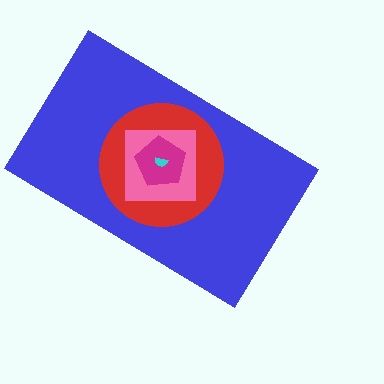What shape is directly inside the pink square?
The magenta pentagon.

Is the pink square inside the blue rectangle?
Yes.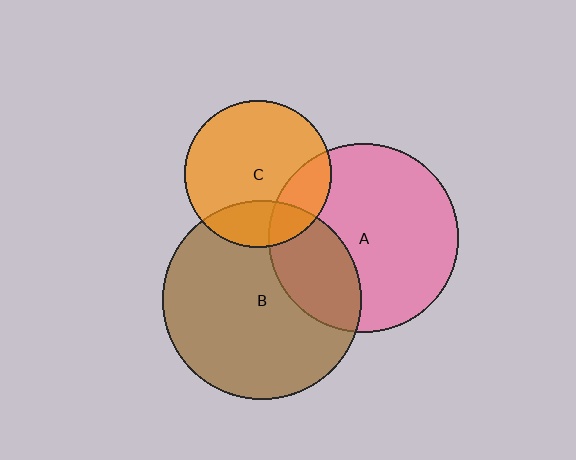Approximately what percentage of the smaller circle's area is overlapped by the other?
Approximately 20%.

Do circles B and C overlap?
Yes.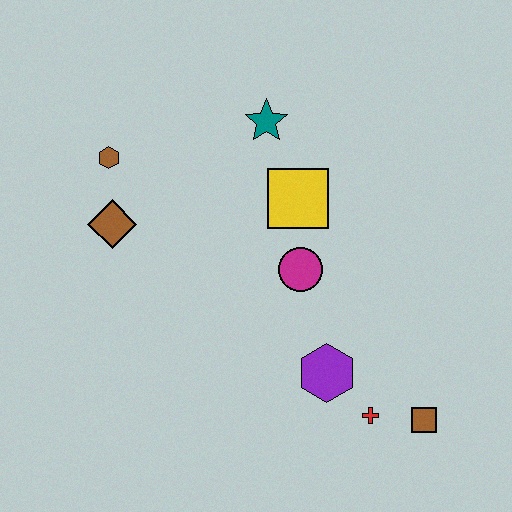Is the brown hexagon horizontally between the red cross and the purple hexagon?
No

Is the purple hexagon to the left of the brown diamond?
No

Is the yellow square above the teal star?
No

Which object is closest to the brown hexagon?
The brown diamond is closest to the brown hexagon.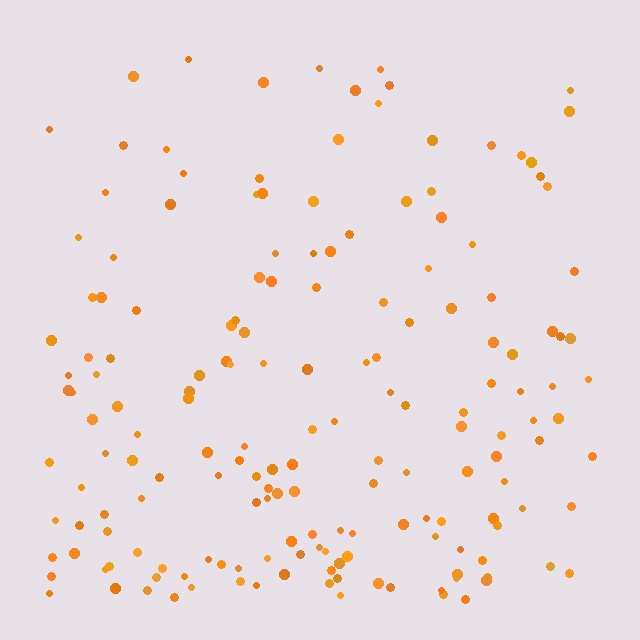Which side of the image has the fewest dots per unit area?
The top.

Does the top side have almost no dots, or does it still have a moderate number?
Still a moderate number, just noticeably fewer than the bottom.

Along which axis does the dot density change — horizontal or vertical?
Vertical.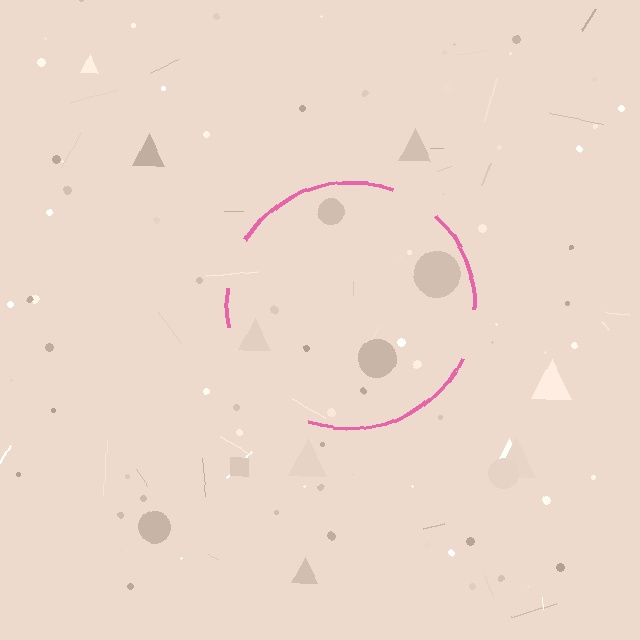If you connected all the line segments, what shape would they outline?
They would outline a circle.